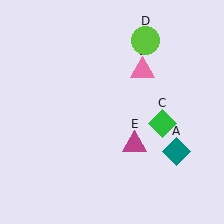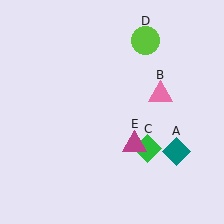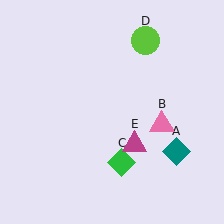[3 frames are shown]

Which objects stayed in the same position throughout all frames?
Teal diamond (object A) and lime circle (object D) and magenta triangle (object E) remained stationary.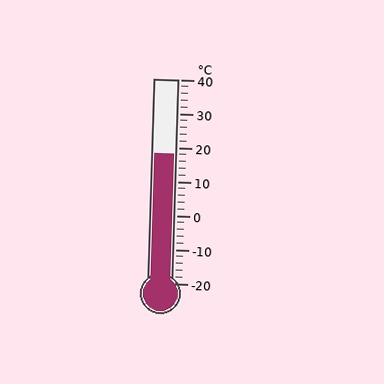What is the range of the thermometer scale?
The thermometer scale ranges from -20°C to 40°C.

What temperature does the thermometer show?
The thermometer shows approximately 18°C.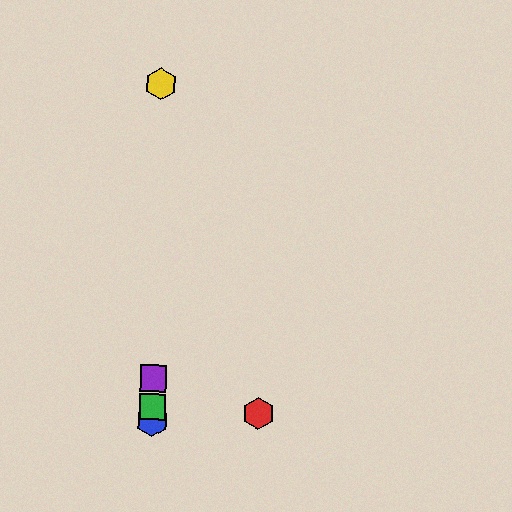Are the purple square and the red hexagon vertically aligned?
No, the purple square is at x≈153 and the red hexagon is at x≈259.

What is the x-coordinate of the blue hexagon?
The blue hexagon is at x≈152.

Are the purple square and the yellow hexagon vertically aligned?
Yes, both are at x≈153.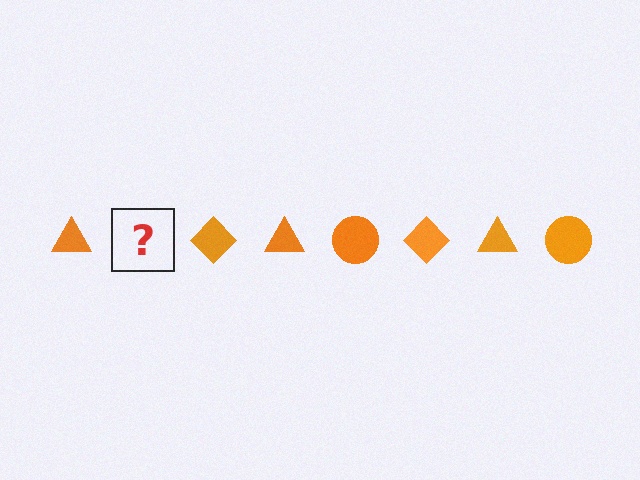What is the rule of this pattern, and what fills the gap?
The rule is that the pattern cycles through triangle, circle, diamond shapes in orange. The gap should be filled with an orange circle.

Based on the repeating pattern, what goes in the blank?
The blank should be an orange circle.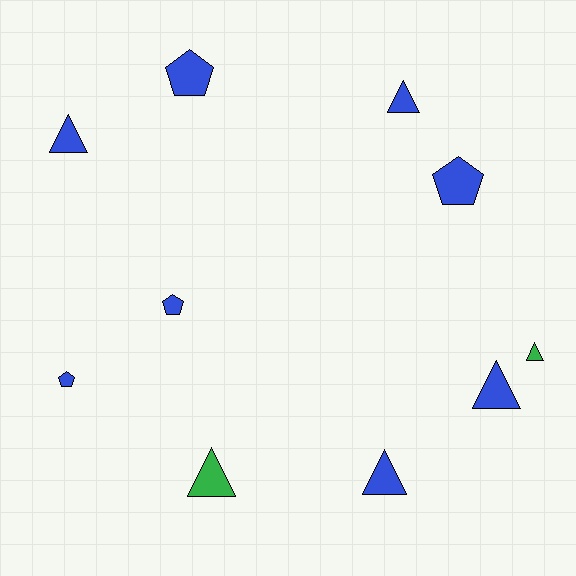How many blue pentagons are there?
There are 4 blue pentagons.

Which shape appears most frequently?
Triangle, with 6 objects.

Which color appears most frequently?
Blue, with 8 objects.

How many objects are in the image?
There are 10 objects.